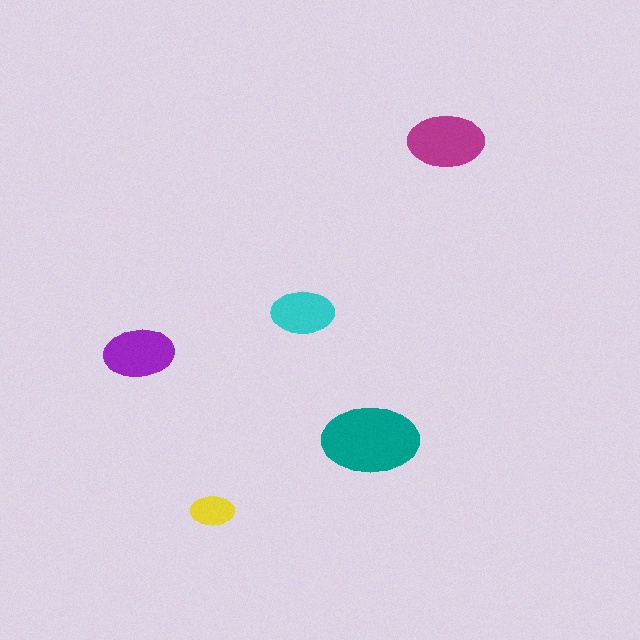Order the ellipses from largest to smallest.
the teal one, the magenta one, the purple one, the cyan one, the yellow one.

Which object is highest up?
The magenta ellipse is topmost.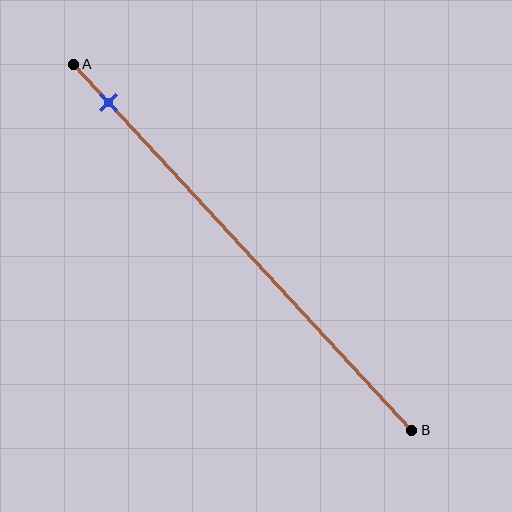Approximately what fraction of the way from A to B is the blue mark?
The blue mark is approximately 10% of the way from A to B.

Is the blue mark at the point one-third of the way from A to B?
No, the mark is at about 10% from A, not at the 33% one-third point.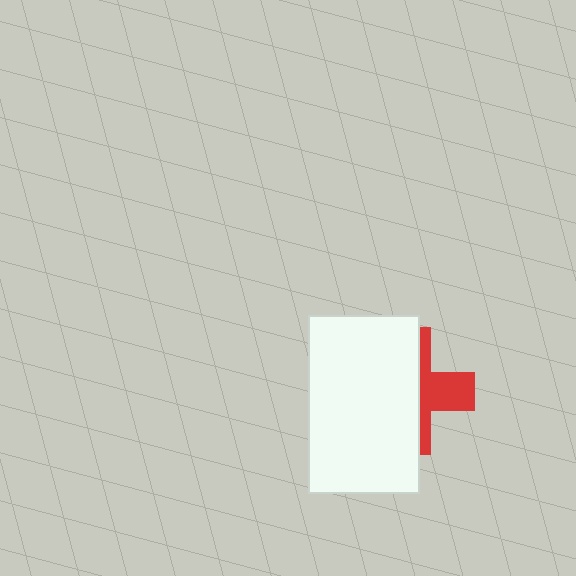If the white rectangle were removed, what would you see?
You would see the complete red cross.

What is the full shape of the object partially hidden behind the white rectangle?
The partially hidden object is a red cross.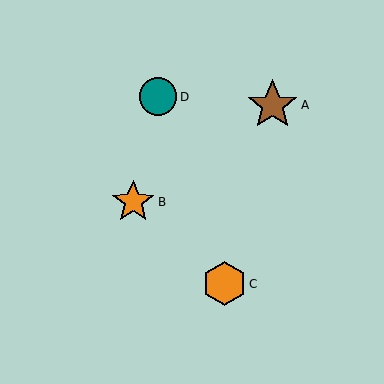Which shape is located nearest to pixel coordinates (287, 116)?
The brown star (labeled A) at (272, 105) is nearest to that location.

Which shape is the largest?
The brown star (labeled A) is the largest.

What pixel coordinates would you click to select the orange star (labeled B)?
Click at (133, 202) to select the orange star B.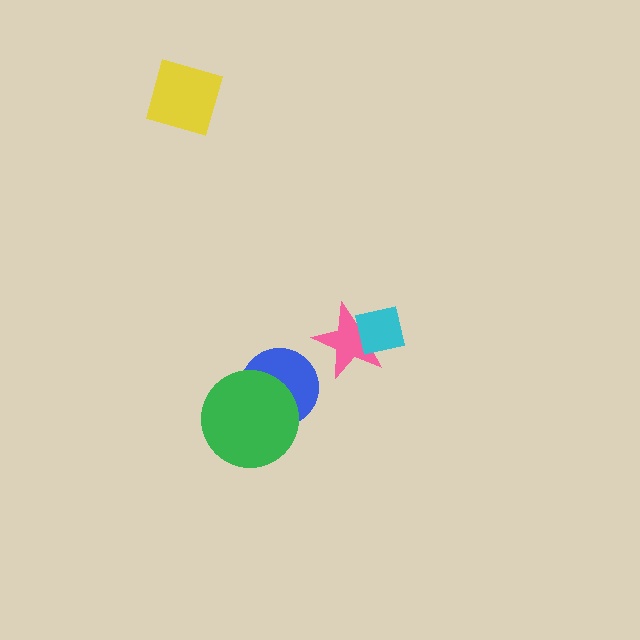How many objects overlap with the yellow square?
0 objects overlap with the yellow square.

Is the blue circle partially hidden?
Yes, it is partially covered by another shape.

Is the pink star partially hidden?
Yes, it is partially covered by another shape.